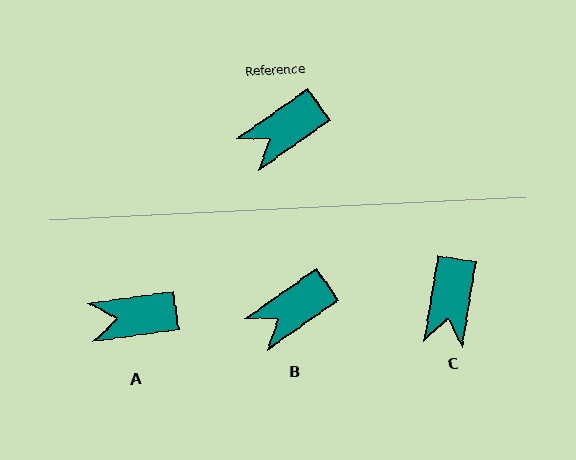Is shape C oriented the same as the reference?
No, it is off by about 45 degrees.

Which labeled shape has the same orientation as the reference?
B.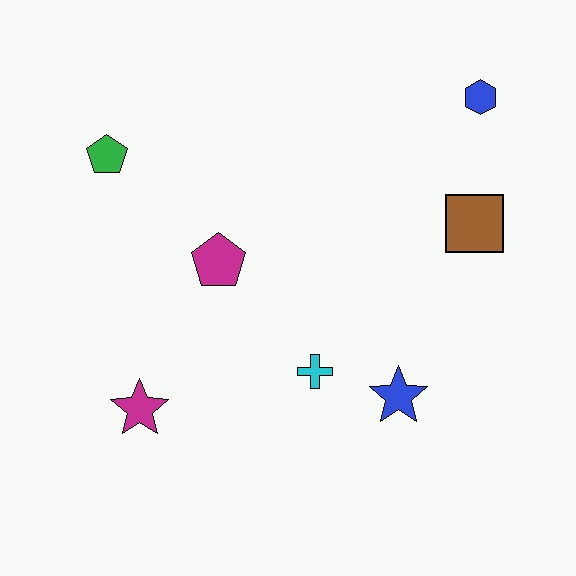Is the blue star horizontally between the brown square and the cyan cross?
Yes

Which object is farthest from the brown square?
The magenta star is farthest from the brown square.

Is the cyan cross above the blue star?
Yes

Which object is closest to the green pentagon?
The magenta pentagon is closest to the green pentagon.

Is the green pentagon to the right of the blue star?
No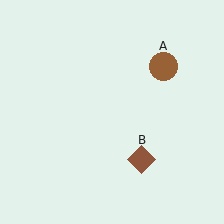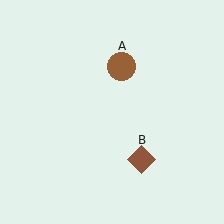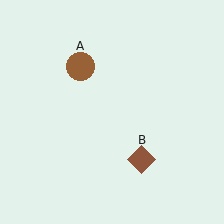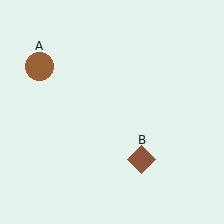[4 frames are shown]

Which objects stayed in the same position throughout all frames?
Brown diamond (object B) remained stationary.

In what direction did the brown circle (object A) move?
The brown circle (object A) moved left.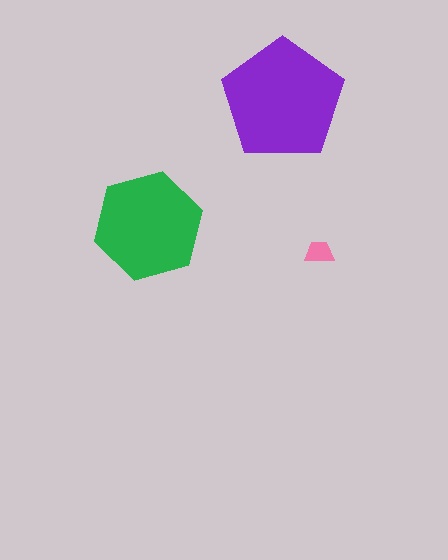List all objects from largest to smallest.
The purple pentagon, the green hexagon, the pink trapezoid.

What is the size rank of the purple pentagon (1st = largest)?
1st.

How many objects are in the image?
There are 3 objects in the image.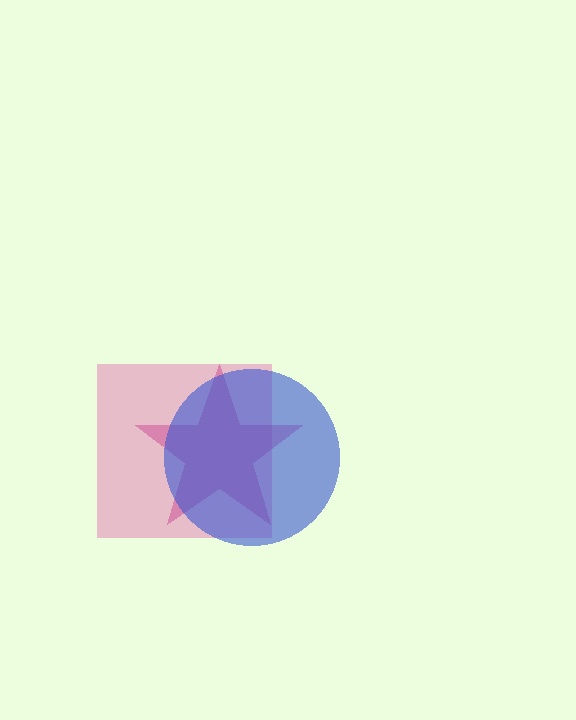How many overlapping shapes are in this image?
There are 3 overlapping shapes in the image.